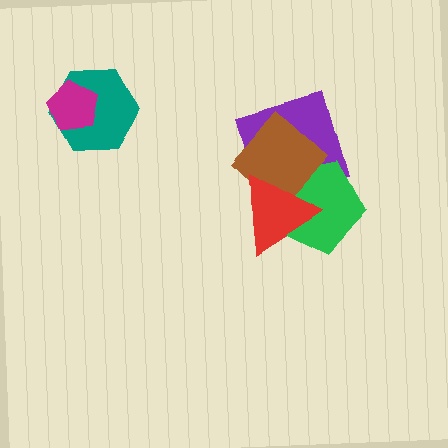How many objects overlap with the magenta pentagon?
1 object overlaps with the magenta pentagon.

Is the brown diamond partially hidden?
Yes, it is partially covered by another shape.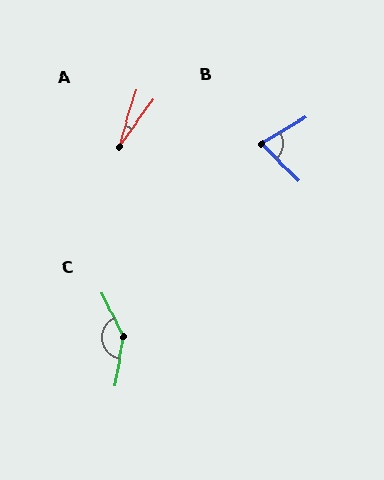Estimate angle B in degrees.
Approximately 76 degrees.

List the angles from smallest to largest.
A (19°), B (76°), C (145°).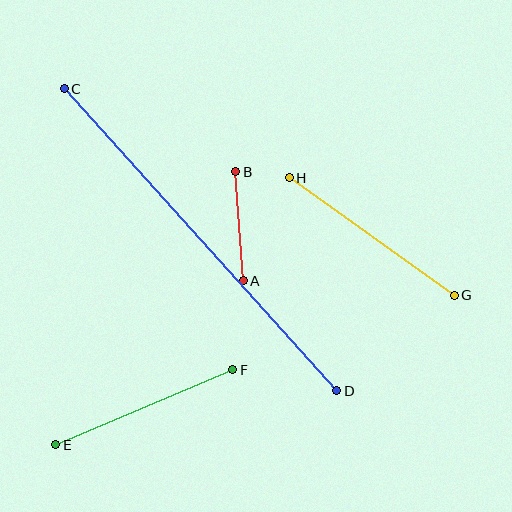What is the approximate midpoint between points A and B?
The midpoint is at approximately (239, 226) pixels.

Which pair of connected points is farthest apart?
Points C and D are farthest apart.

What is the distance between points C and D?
The distance is approximately 407 pixels.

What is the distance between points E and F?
The distance is approximately 192 pixels.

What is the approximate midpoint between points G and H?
The midpoint is at approximately (372, 237) pixels.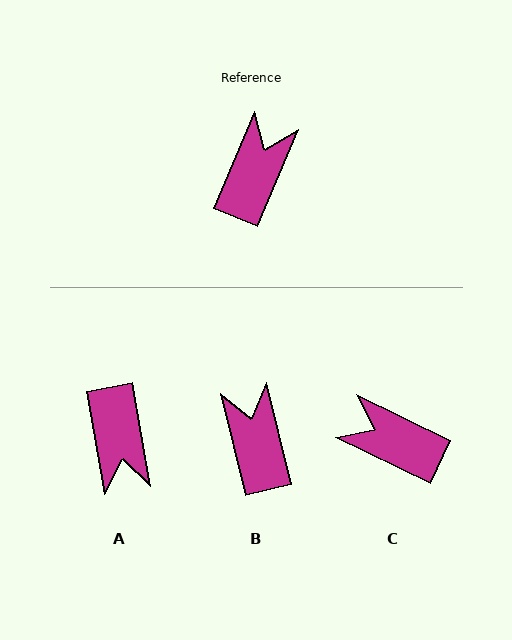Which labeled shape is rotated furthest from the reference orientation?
A, about 147 degrees away.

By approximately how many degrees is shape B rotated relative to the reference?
Approximately 36 degrees counter-clockwise.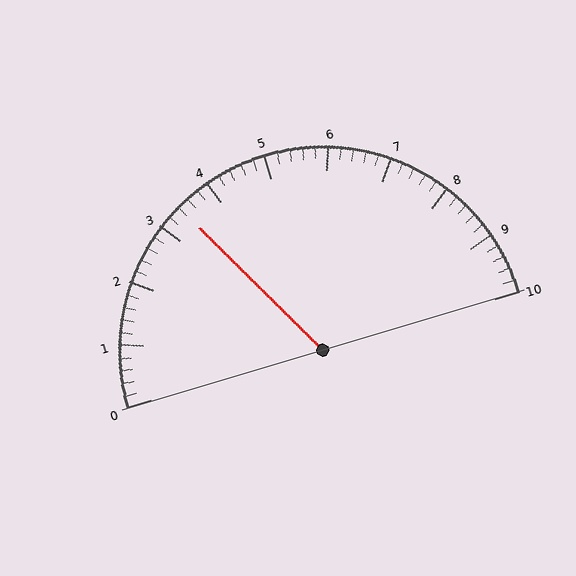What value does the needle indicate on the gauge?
The needle indicates approximately 3.4.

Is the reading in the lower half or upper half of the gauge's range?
The reading is in the lower half of the range (0 to 10).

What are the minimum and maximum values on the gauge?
The gauge ranges from 0 to 10.